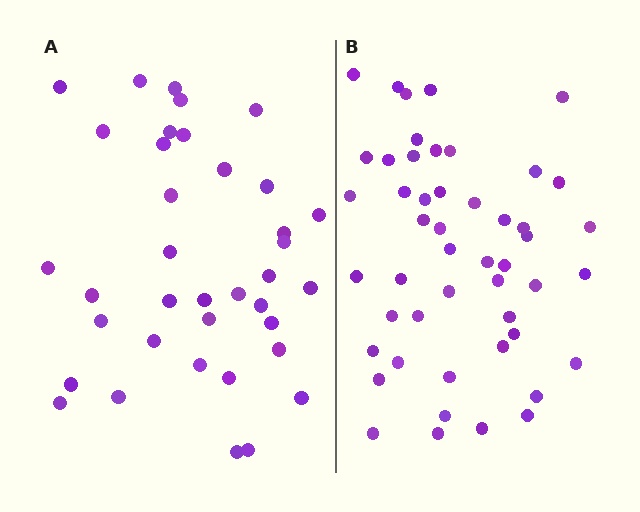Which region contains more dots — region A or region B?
Region B (the right region) has more dots.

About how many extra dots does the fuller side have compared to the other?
Region B has roughly 12 or so more dots than region A.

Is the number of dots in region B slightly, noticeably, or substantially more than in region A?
Region B has noticeably more, but not dramatically so. The ratio is roughly 1.3 to 1.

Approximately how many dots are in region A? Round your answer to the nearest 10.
About 40 dots. (The exact count is 37, which rounds to 40.)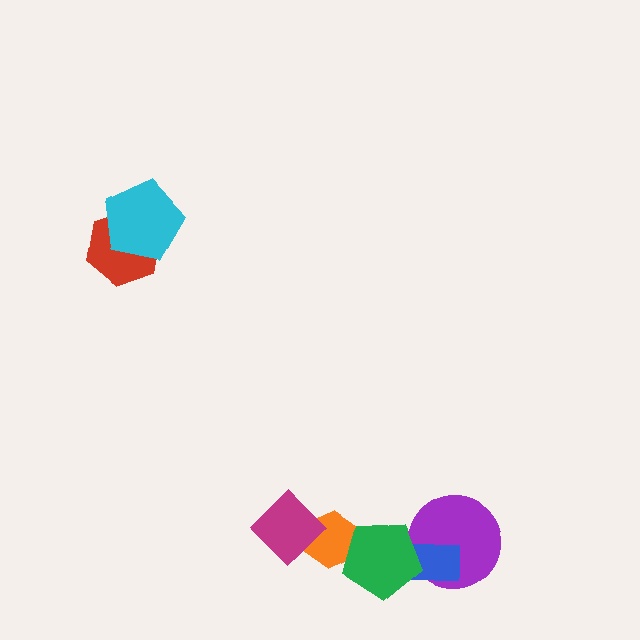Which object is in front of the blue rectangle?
The green pentagon is in front of the blue rectangle.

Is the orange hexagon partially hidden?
Yes, it is partially covered by another shape.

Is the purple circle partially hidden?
Yes, it is partially covered by another shape.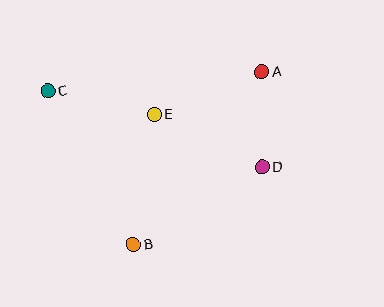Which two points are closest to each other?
Points A and D are closest to each other.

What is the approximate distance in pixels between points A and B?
The distance between A and B is approximately 215 pixels.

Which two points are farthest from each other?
Points C and D are farthest from each other.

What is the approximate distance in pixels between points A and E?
The distance between A and E is approximately 116 pixels.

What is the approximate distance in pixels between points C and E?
The distance between C and E is approximately 109 pixels.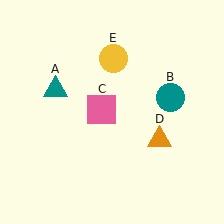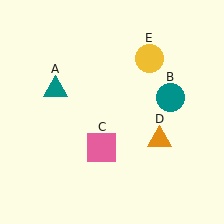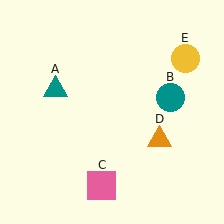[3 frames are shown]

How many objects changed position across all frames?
2 objects changed position: pink square (object C), yellow circle (object E).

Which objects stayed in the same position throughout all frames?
Teal triangle (object A) and teal circle (object B) and orange triangle (object D) remained stationary.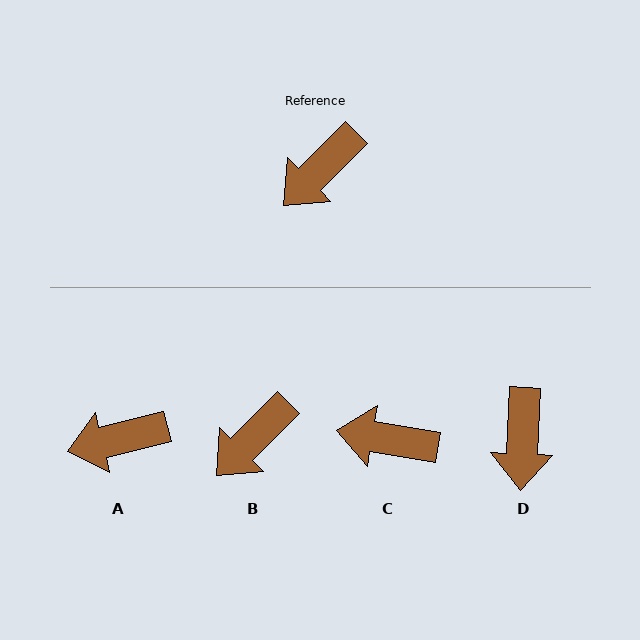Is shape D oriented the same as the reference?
No, it is off by about 42 degrees.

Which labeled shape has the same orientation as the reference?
B.